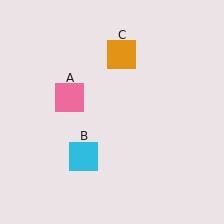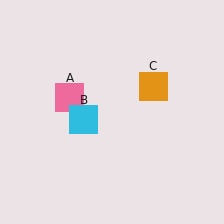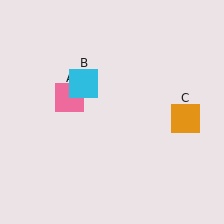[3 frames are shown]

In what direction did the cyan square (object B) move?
The cyan square (object B) moved up.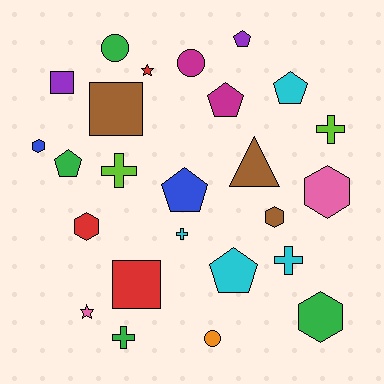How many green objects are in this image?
There are 4 green objects.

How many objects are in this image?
There are 25 objects.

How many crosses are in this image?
There are 5 crosses.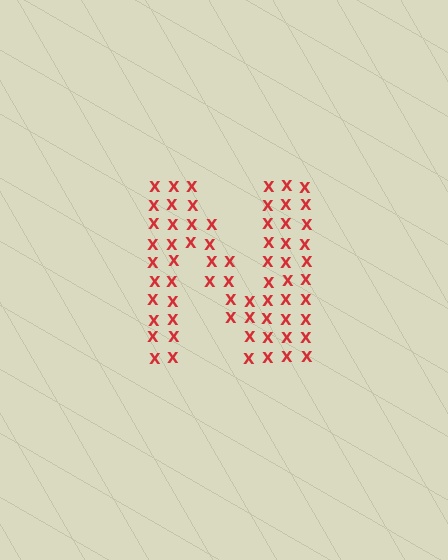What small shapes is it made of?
It is made of small letter X's.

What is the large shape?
The large shape is the letter N.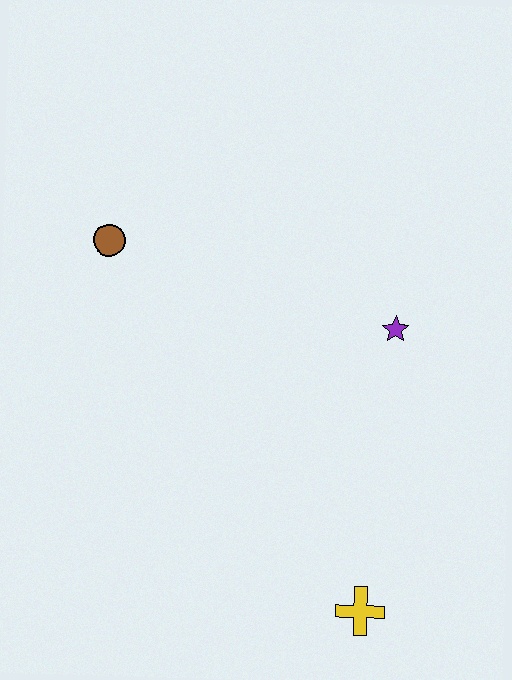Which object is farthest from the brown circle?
The yellow cross is farthest from the brown circle.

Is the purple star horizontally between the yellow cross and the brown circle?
No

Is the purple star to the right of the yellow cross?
Yes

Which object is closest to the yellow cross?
The purple star is closest to the yellow cross.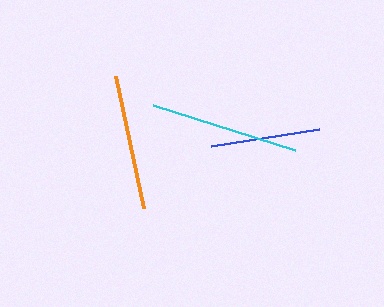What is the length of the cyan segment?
The cyan segment is approximately 150 pixels long.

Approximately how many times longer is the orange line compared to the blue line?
The orange line is approximately 1.2 times the length of the blue line.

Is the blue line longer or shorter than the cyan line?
The cyan line is longer than the blue line.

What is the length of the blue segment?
The blue segment is approximately 109 pixels long.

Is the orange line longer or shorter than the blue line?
The orange line is longer than the blue line.